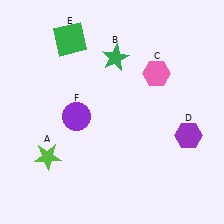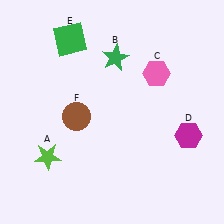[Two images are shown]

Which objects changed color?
D changed from purple to magenta. F changed from purple to brown.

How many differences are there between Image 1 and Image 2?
There are 2 differences between the two images.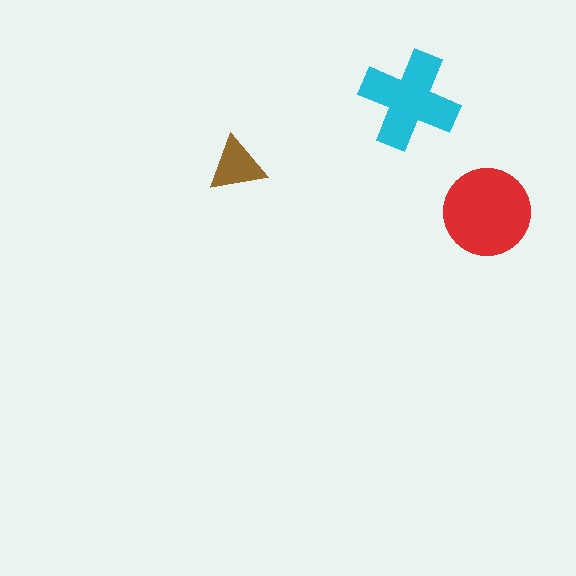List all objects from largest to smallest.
The red circle, the cyan cross, the brown triangle.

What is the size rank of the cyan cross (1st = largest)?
2nd.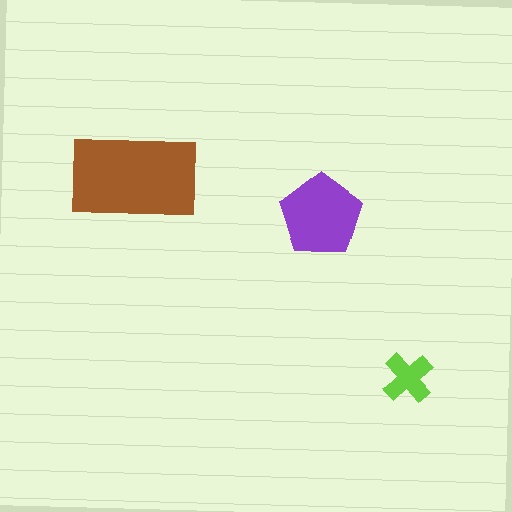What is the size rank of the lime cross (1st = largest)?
3rd.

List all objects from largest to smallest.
The brown rectangle, the purple pentagon, the lime cross.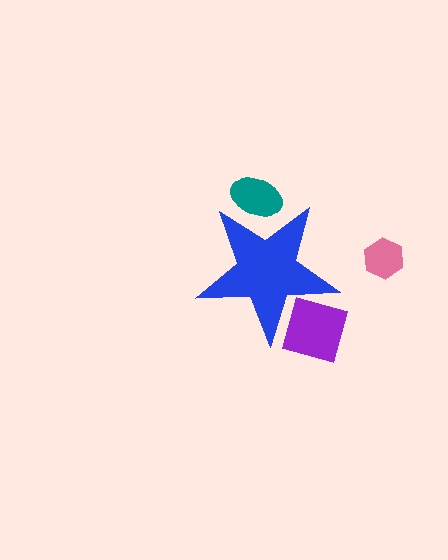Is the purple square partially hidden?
Yes, the purple square is partially hidden behind the blue star.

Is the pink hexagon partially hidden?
No, the pink hexagon is fully visible.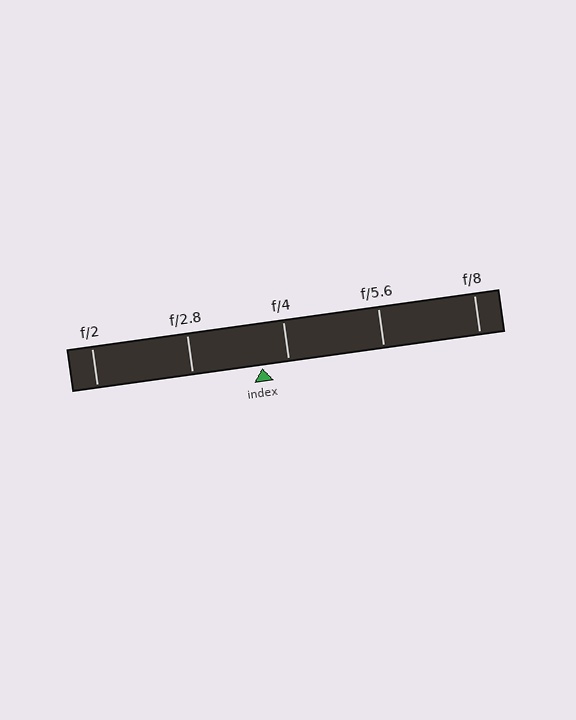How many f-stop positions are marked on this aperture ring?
There are 5 f-stop positions marked.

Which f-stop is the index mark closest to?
The index mark is closest to f/4.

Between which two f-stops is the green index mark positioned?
The index mark is between f/2.8 and f/4.